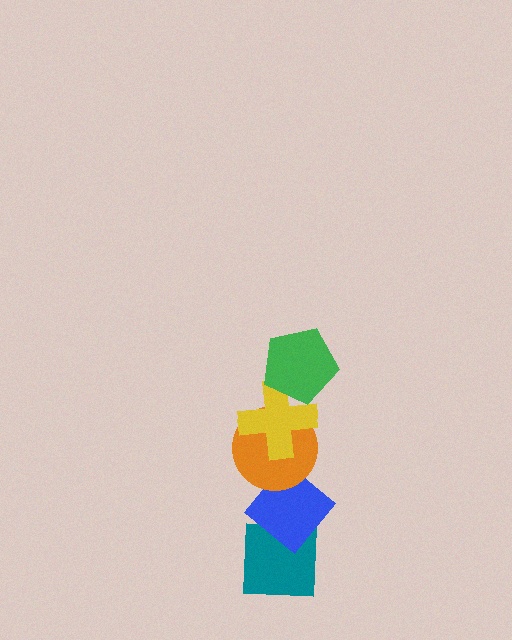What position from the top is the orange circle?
The orange circle is 3rd from the top.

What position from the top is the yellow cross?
The yellow cross is 2nd from the top.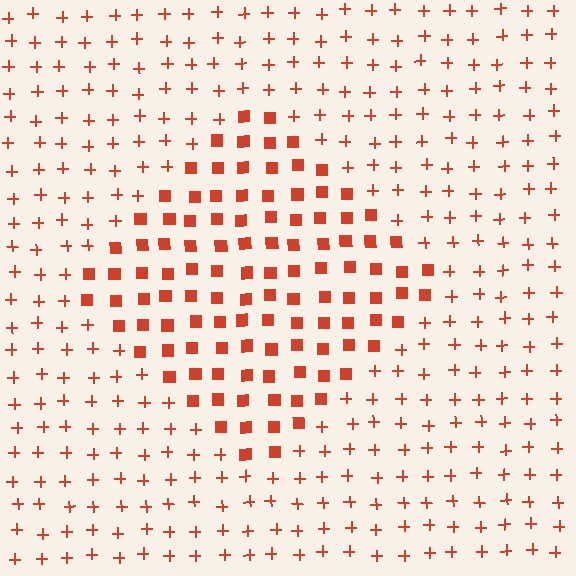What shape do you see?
I see a diamond.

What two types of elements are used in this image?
The image uses squares inside the diamond region and plus signs outside it.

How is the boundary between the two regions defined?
The boundary is defined by a change in element shape: squares inside vs. plus signs outside. All elements share the same color and spacing.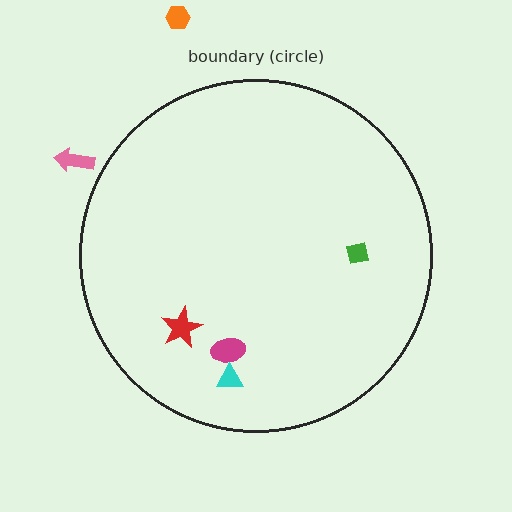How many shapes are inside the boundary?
4 inside, 2 outside.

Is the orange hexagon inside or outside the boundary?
Outside.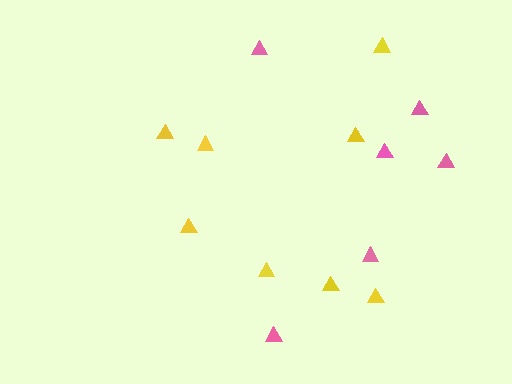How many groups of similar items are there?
There are 2 groups: one group of yellow triangles (8) and one group of pink triangles (6).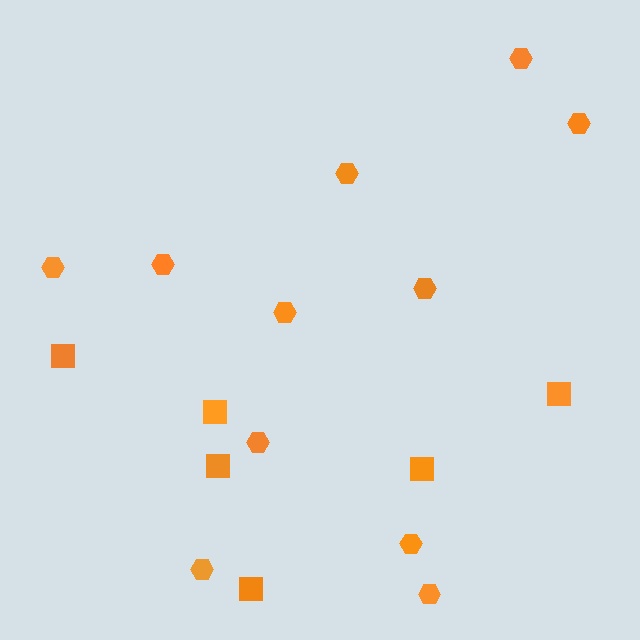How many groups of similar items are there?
There are 2 groups: one group of hexagons (11) and one group of squares (6).